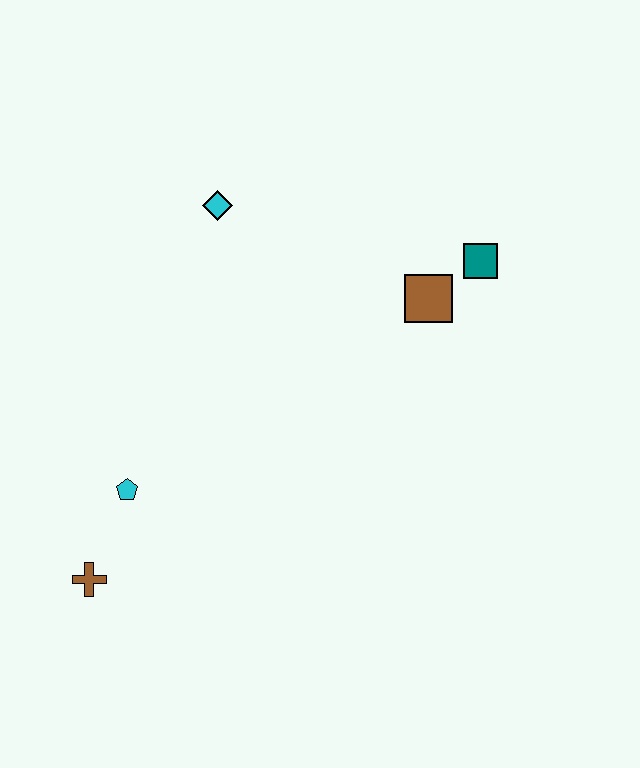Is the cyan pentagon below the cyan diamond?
Yes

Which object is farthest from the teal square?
The brown cross is farthest from the teal square.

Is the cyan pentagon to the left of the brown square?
Yes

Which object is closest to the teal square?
The brown square is closest to the teal square.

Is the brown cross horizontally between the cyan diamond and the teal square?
No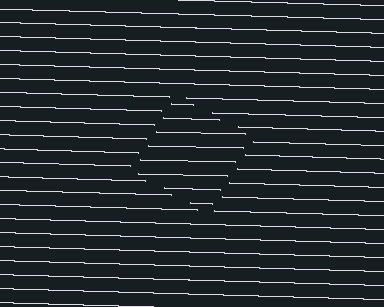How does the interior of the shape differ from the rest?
The interior of the shape contains the same grating, shifted by half a period — the contour is defined by the phase discontinuity where line-ends from the inner and outer gratings abut.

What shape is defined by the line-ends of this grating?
An illusory square. The interior of the shape contains the same grating, shifted by half a period — the contour is defined by the phase discontinuity where line-ends from the inner and outer gratings abut.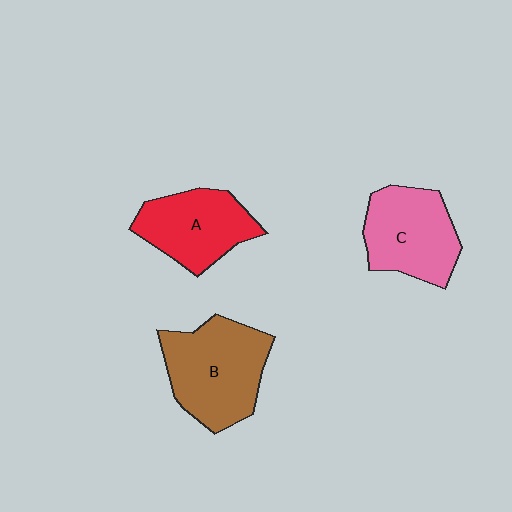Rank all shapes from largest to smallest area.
From largest to smallest: B (brown), C (pink), A (red).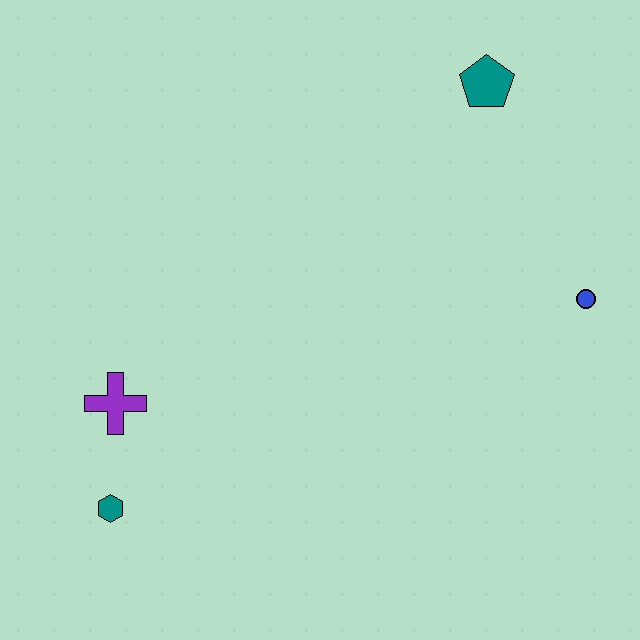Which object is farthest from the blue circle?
The teal hexagon is farthest from the blue circle.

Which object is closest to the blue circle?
The teal pentagon is closest to the blue circle.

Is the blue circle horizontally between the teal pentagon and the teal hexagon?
No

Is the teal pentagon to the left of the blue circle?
Yes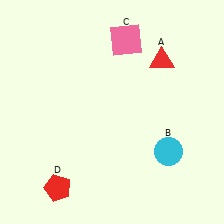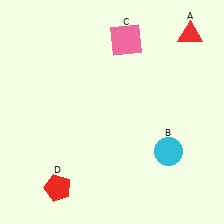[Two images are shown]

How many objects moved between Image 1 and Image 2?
1 object moved between the two images.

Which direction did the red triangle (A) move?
The red triangle (A) moved right.